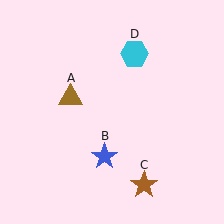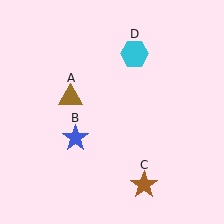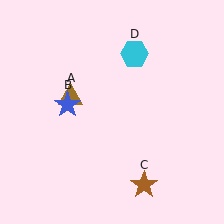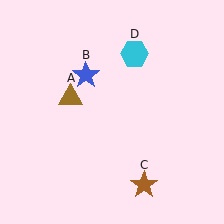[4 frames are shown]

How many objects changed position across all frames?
1 object changed position: blue star (object B).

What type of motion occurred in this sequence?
The blue star (object B) rotated clockwise around the center of the scene.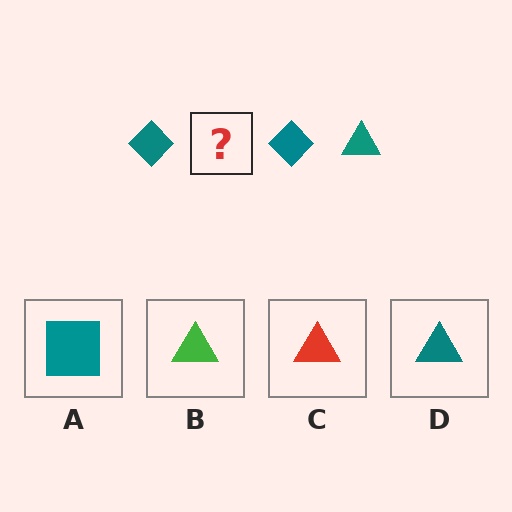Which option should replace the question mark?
Option D.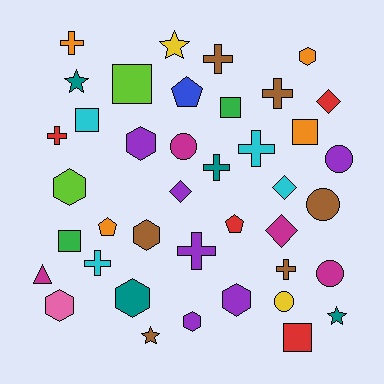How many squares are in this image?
There are 6 squares.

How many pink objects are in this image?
There is 1 pink object.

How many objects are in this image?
There are 40 objects.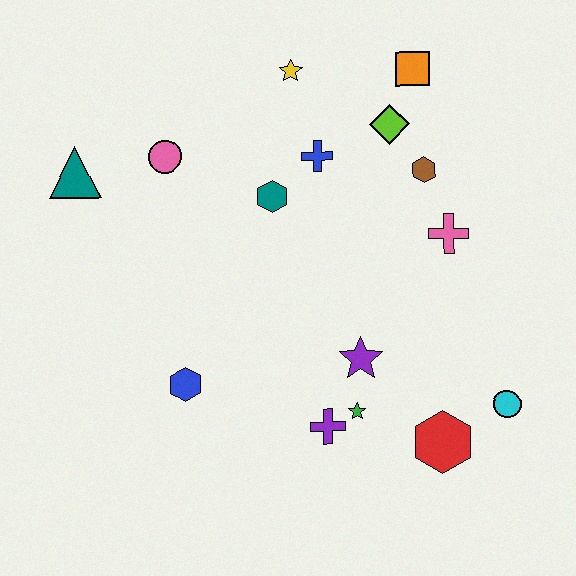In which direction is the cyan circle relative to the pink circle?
The cyan circle is to the right of the pink circle.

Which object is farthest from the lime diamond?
The blue hexagon is farthest from the lime diamond.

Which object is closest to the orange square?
The lime diamond is closest to the orange square.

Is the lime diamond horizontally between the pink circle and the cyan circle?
Yes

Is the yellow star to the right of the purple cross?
No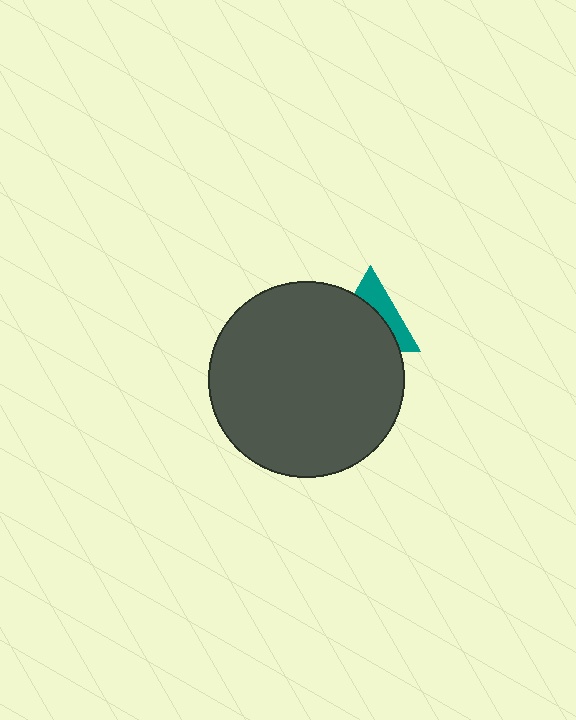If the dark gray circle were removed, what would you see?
You would see the complete teal triangle.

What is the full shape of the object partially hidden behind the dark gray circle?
The partially hidden object is a teal triangle.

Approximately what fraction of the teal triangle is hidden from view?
Roughly 62% of the teal triangle is hidden behind the dark gray circle.